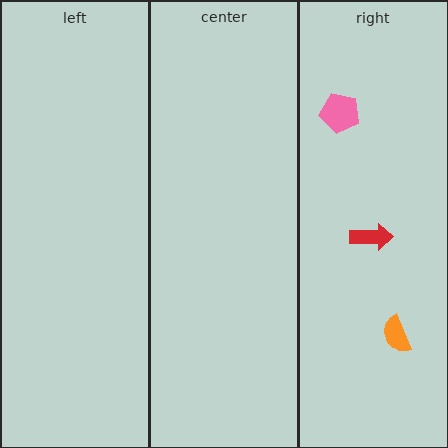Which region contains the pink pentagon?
The right region.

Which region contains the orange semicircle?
The right region.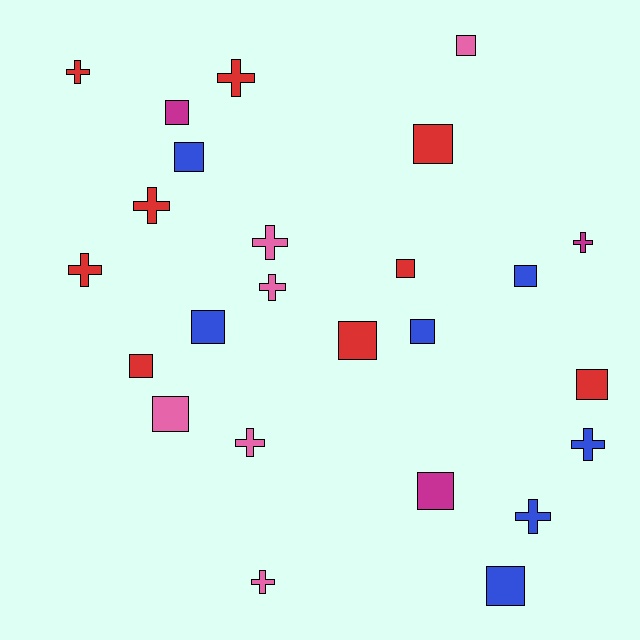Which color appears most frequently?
Red, with 9 objects.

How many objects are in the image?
There are 25 objects.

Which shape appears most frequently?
Square, with 14 objects.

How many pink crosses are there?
There are 4 pink crosses.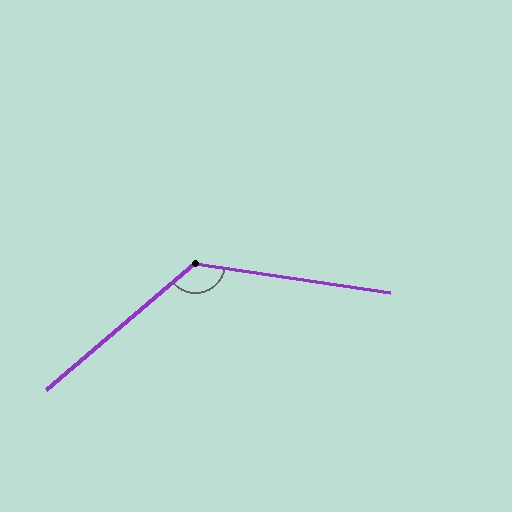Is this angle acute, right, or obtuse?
It is obtuse.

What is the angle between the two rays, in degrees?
Approximately 131 degrees.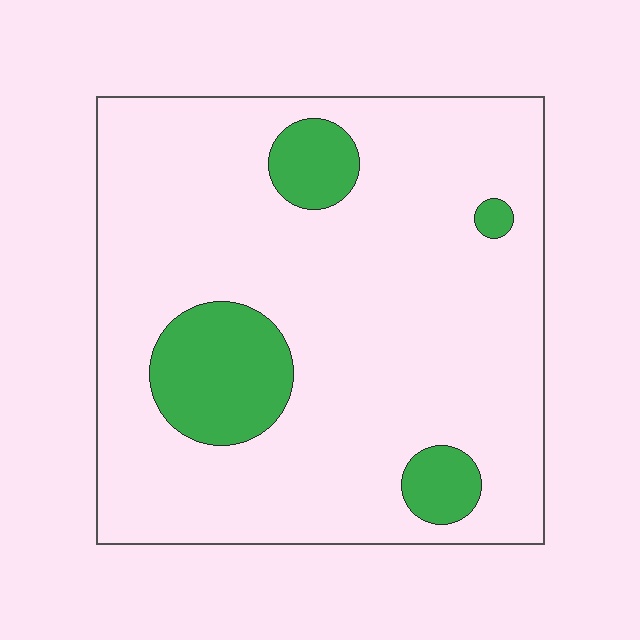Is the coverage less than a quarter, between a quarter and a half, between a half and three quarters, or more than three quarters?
Less than a quarter.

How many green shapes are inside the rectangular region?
4.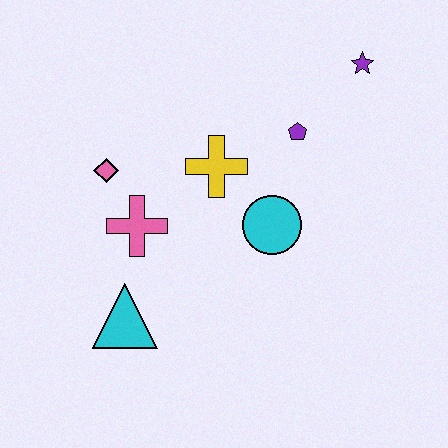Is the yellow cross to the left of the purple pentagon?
Yes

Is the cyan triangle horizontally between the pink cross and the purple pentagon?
No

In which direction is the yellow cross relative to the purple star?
The yellow cross is to the left of the purple star.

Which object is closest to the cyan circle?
The yellow cross is closest to the cyan circle.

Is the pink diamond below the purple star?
Yes